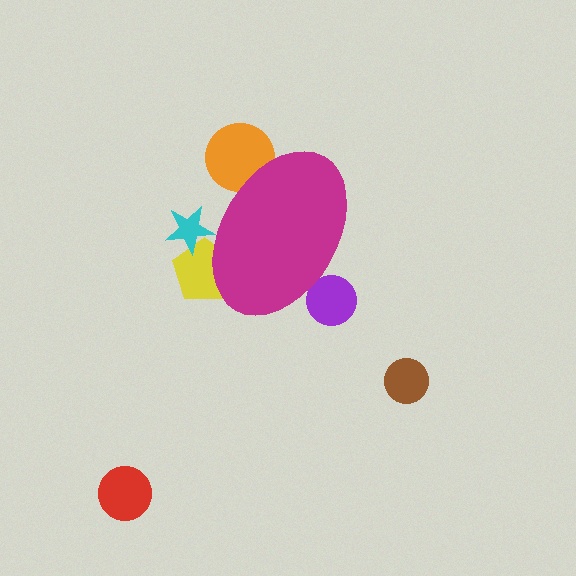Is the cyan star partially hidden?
Yes, the cyan star is partially hidden behind the magenta ellipse.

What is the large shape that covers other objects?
A magenta ellipse.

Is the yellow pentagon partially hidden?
Yes, the yellow pentagon is partially hidden behind the magenta ellipse.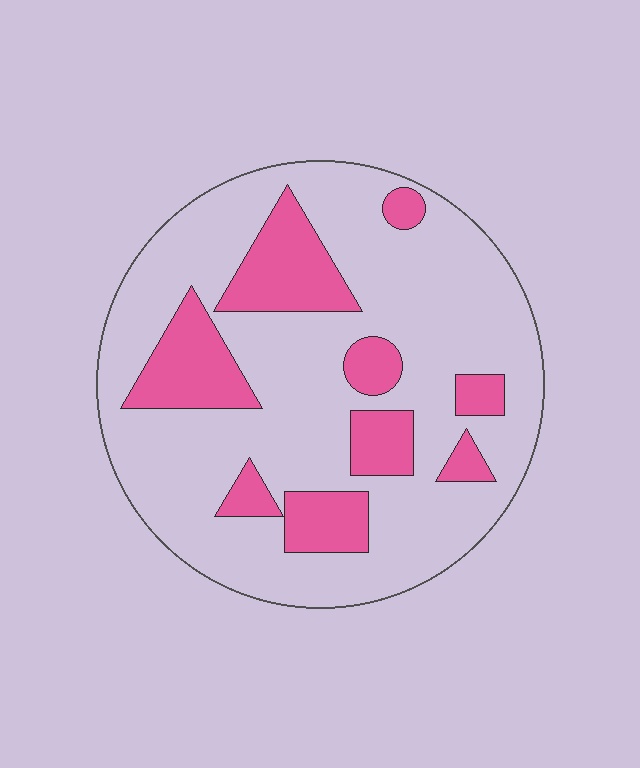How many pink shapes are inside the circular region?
9.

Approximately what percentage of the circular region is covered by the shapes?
Approximately 25%.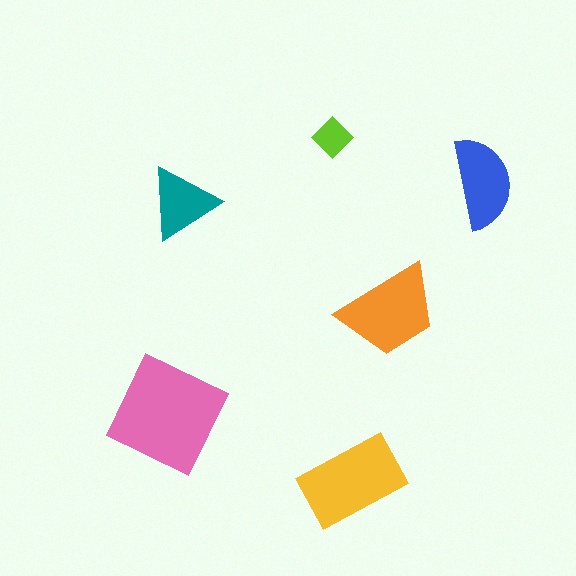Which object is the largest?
The pink square.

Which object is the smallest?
The lime diamond.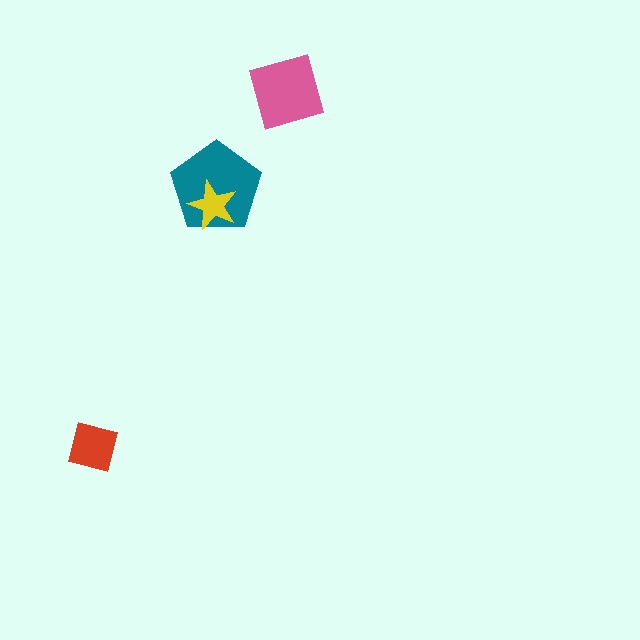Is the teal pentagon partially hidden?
Yes, it is partially covered by another shape.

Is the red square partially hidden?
No, no other shape covers it.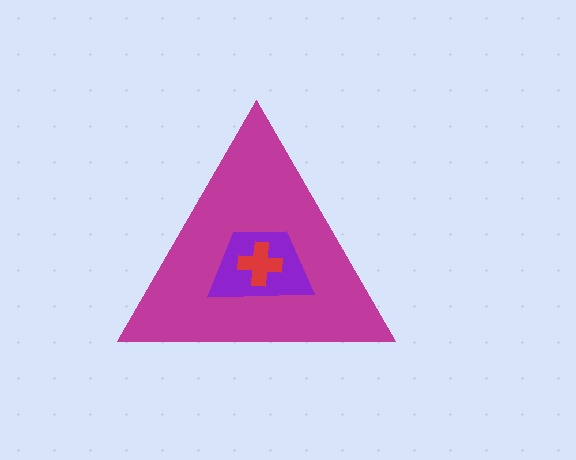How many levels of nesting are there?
3.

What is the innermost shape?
The red cross.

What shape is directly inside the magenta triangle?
The purple trapezoid.